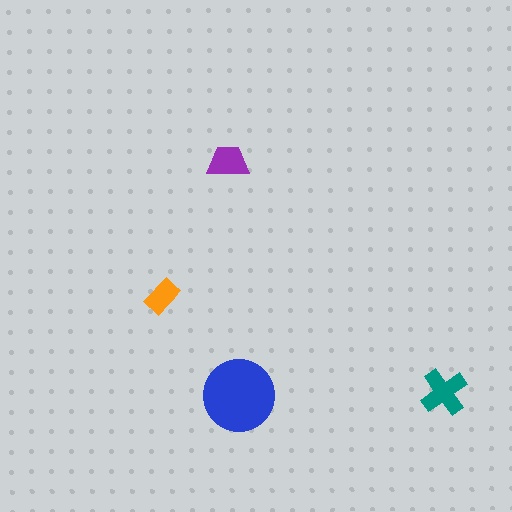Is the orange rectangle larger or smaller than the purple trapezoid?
Smaller.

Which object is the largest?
The blue circle.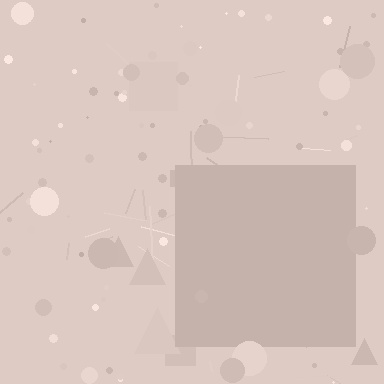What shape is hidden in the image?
A square is hidden in the image.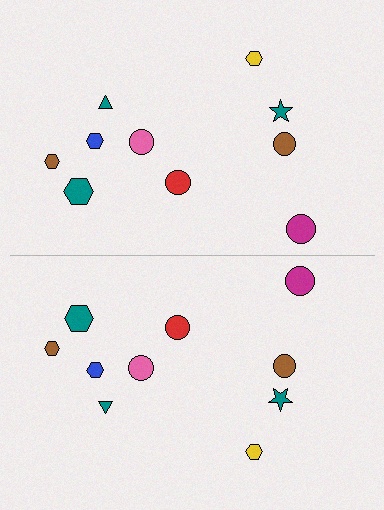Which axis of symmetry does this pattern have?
The pattern has a horizontal axis of symmetry running through the center of the image.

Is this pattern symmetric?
Yes, this pattern has bilateral (reflection) symmetry.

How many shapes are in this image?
There are 20 shapes in this image.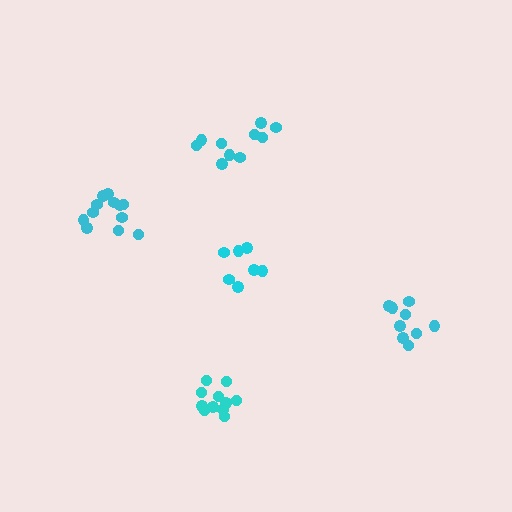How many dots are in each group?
Group 1: 9 dots, Group 2: 11 dots, Group 3: 12 dots, Group 4: 10 dots, Group 5: 7 dots (49 total).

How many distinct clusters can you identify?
There are 5 distinct clusters.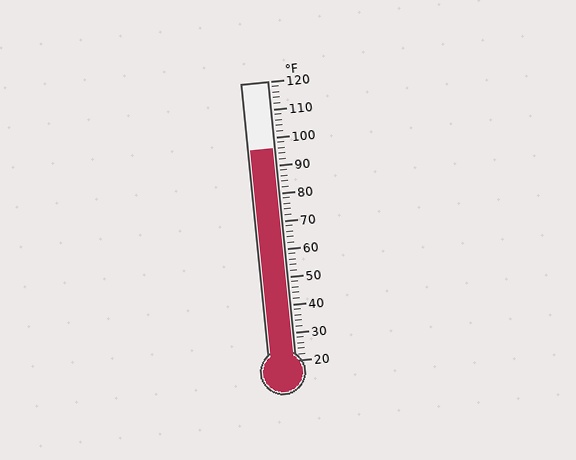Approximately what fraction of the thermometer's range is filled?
The thermometer is filled to approximately 75% of its range.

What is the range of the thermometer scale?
The thermometer scale ranges from 20°F to 120°F.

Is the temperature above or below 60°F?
The temperature is above 60°F.